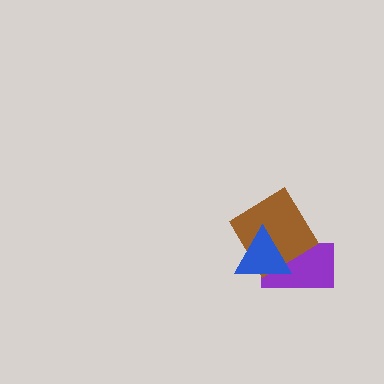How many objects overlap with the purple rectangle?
2 objects overlap with the purple rectangle.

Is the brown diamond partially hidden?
Yes, it is partially covered by another shape.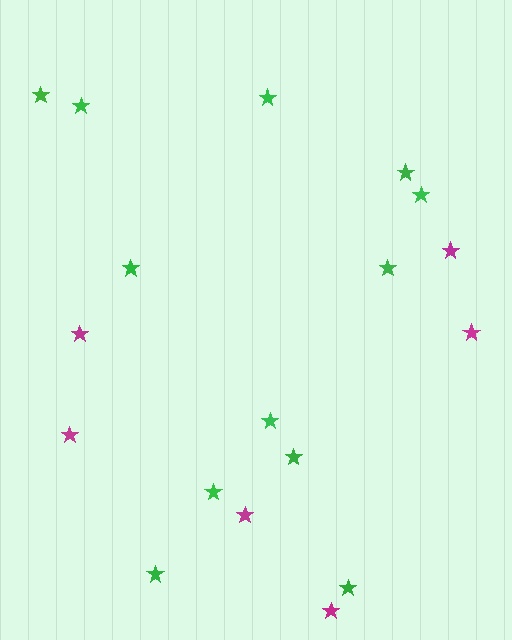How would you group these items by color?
There are 2 groups: one group of green stars (12) and one group of magenta stars (6).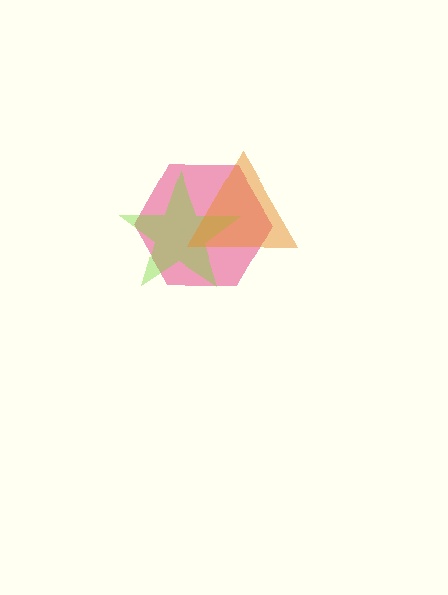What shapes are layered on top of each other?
The layered shapes are: a pink hexagon, a lime star, an orange triangle.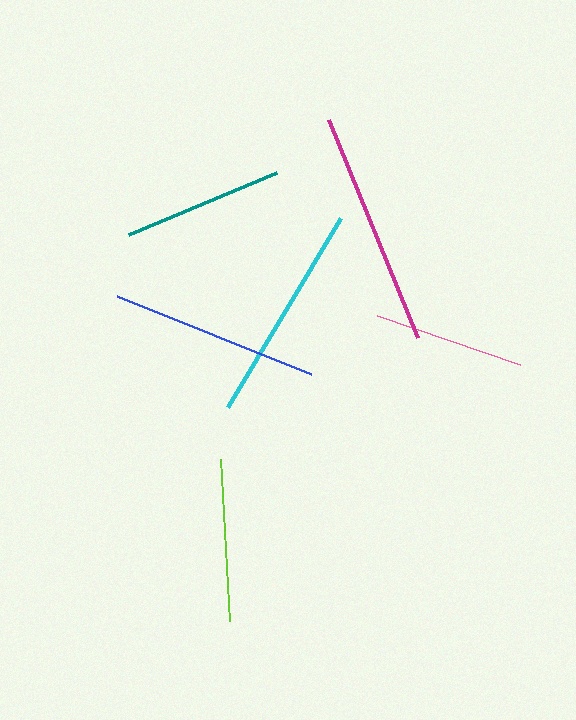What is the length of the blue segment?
The blue segment is approximately 209 pixels long.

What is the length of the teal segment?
The teal segment is approximately 161 pixels long.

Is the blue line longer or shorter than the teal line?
The blue line is longer than the teal line.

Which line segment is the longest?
The magenta line is the longest at approximately 235 pixels.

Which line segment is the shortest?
The pink line is the shortest at approximately 152 pixels.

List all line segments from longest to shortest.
From longest to shortest: magenta, cyan, blue, lime, teal, pink.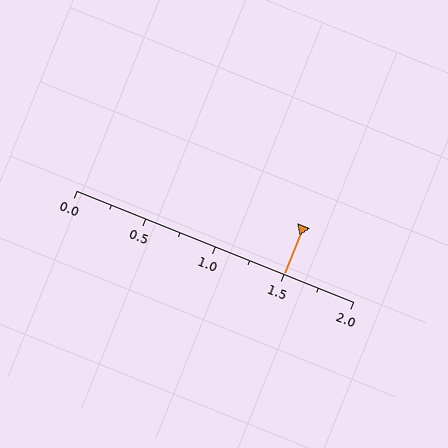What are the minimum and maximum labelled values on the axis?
The axis runs from 0.0 to 2.0.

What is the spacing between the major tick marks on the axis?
The major ticks are spaced 0.5 apart.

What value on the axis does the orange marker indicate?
The marker indicates approximately 1.5.